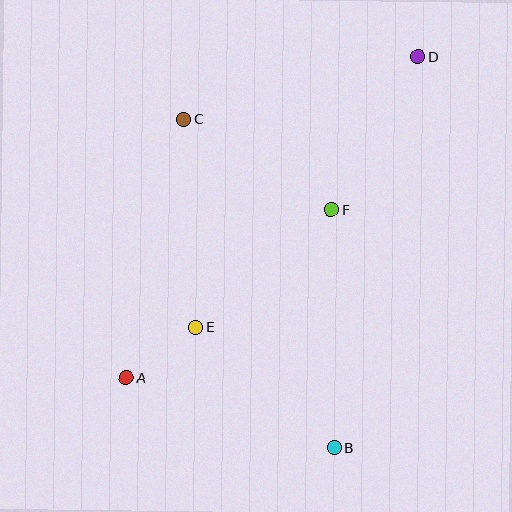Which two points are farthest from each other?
Points A and D are farthest from each other.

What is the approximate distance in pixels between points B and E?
The distance between B and E is approximately 183 pixels.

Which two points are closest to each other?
Points A and E are closest to each other.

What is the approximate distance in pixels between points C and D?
The distance between C and D is approximately 243 pixels.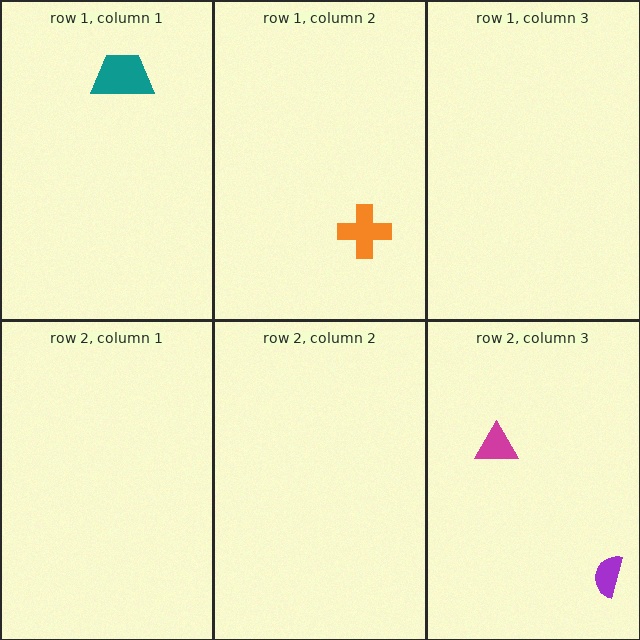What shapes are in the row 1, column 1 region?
The teal trapezoid.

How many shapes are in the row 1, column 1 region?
1.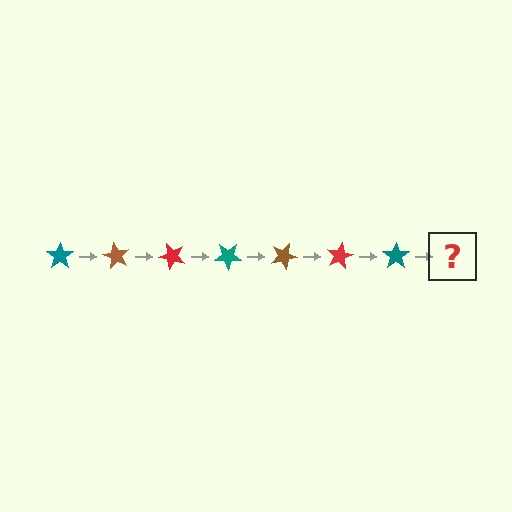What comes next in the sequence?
The next element should be a brown star, rotated 420 degrees from the start.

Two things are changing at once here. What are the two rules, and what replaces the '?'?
The two rules are that it rotates 60 degrees each step and the color cycles through teal, brown, and red. The '?' should be a brown star, rotated 420 degrees from the start.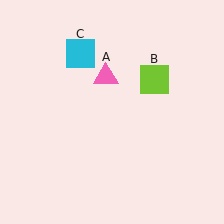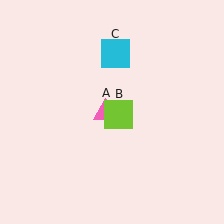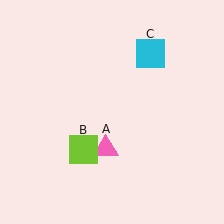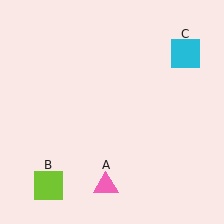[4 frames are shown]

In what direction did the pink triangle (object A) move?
The pink triangle (object A) moved down.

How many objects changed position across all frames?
3 objects changed position: pink triangle (object A), lime square (object B), cyan square (object C).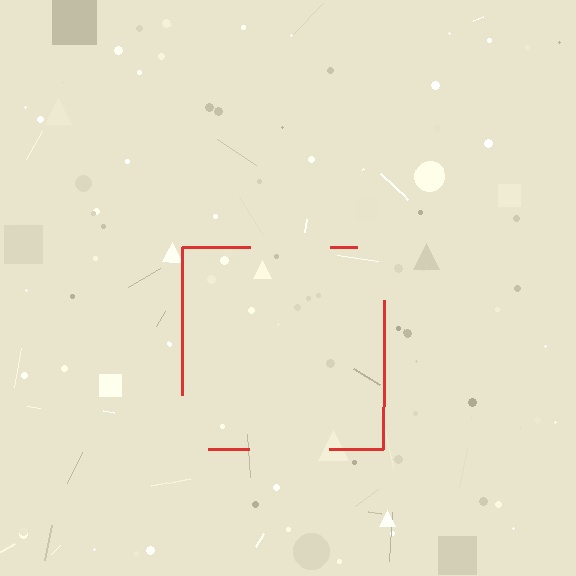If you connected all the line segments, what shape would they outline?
They would outline a square.